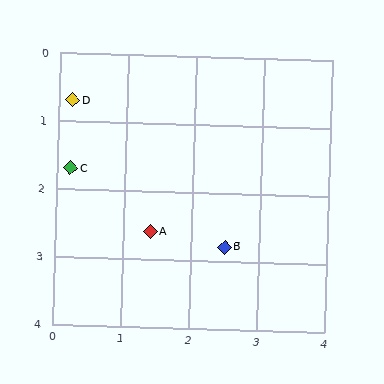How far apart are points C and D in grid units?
Points C and D are about 1.0 grid units apart.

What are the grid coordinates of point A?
Point A is at approximately (1.4, 2.6).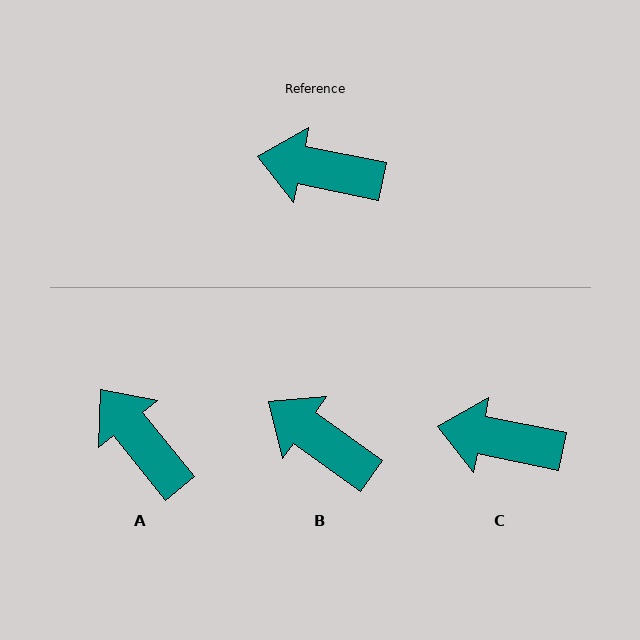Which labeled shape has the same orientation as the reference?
C.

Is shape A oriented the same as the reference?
No, it is off by about 39 degrees.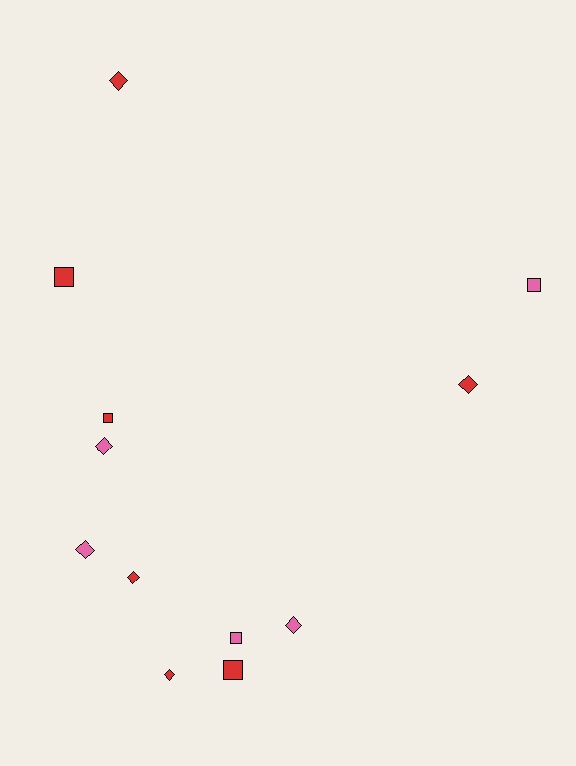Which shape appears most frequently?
Diamond, with 7 objects.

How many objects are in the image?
There are 12 objects.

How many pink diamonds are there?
There are 3 pink diamonds.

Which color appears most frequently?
Red, with 7 objects.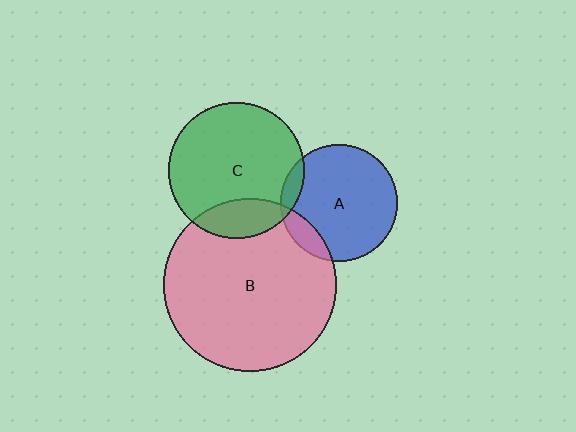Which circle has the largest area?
Circle B (pink).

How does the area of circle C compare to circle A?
Approximately 1.4 times.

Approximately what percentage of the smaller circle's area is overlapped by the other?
Approximately 20%.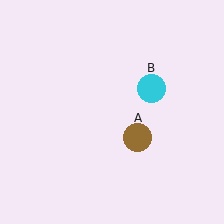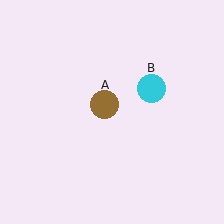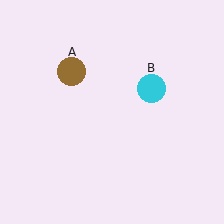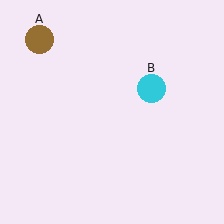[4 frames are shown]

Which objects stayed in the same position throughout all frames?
Cyan circle (object B) remained stationary.